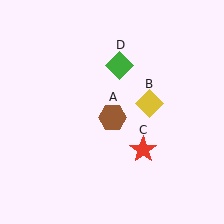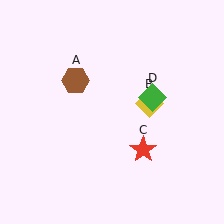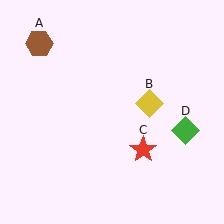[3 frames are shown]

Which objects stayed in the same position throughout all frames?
Yellow diamond (object B) and red star (object C) remained stationary.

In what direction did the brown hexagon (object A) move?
The brown hexagon (object A) moved up and to the left.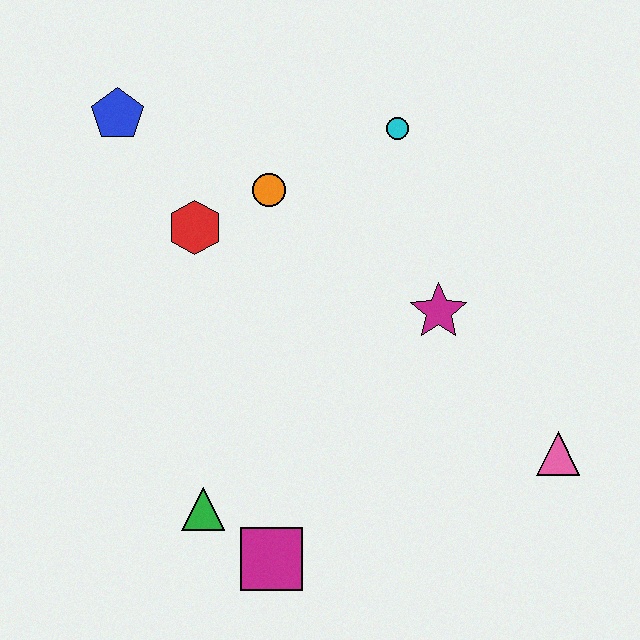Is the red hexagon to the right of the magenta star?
No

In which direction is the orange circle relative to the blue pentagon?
The orange circle is to the right of the blue pentagon.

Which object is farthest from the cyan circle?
The magenta square is farthest from the cyan circle.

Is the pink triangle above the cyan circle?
No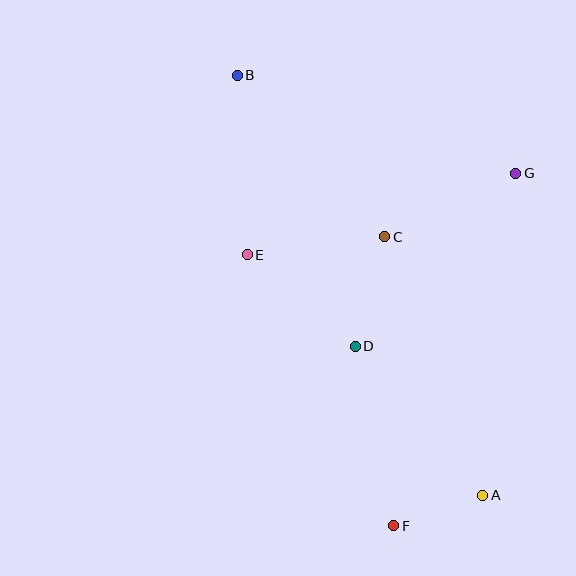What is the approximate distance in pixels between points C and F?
The distance between C and F is approximately 289 pixels.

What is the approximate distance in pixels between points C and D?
The distance between C and D is approximately 114 pixels.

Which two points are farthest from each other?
Points A and B are farthest from each other.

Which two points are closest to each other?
Points A and F are closest to each other.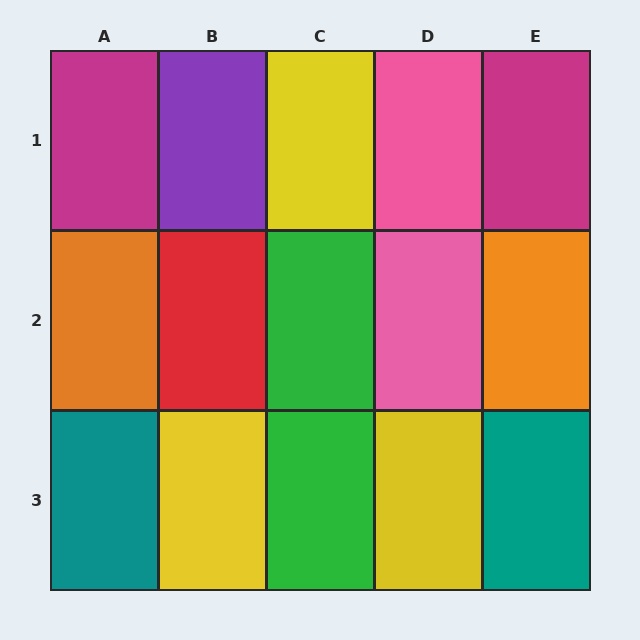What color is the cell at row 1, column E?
Magenta.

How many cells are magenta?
2 cells are magenta.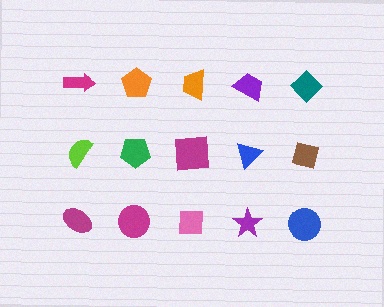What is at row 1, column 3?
An orange trapezoid.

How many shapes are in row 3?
5 shapes.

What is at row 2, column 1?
A lime semicircle.